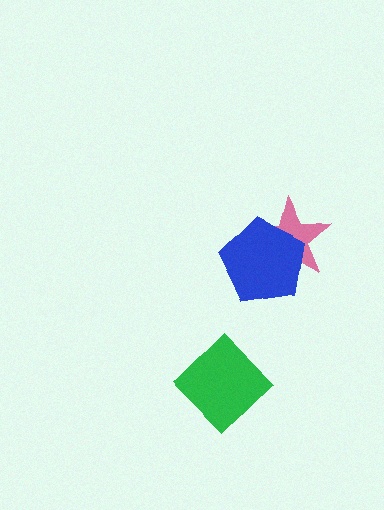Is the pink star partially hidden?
Yes, it is partially covered by another shape.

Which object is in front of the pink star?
The blue pentagon is in front of the pink star.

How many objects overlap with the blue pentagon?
1 object overlaps with the blue pentagon.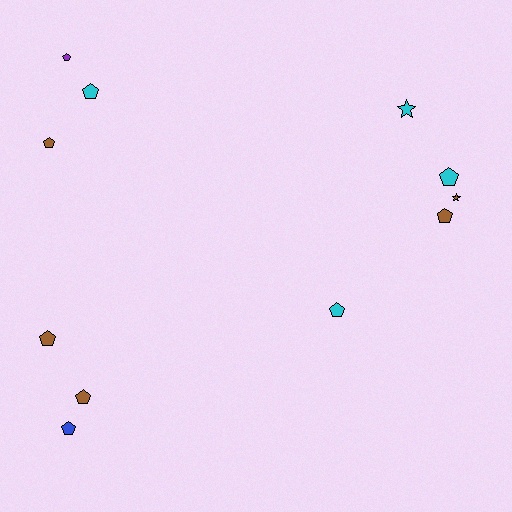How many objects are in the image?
There are 11 objects.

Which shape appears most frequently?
Pentagon, with 9 objects.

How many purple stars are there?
There are no purple stars.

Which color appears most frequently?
Brown, with 5 objects.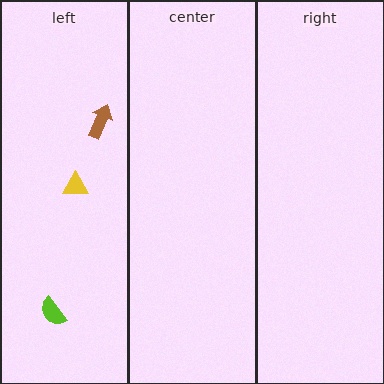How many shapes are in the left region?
3.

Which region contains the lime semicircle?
The left region.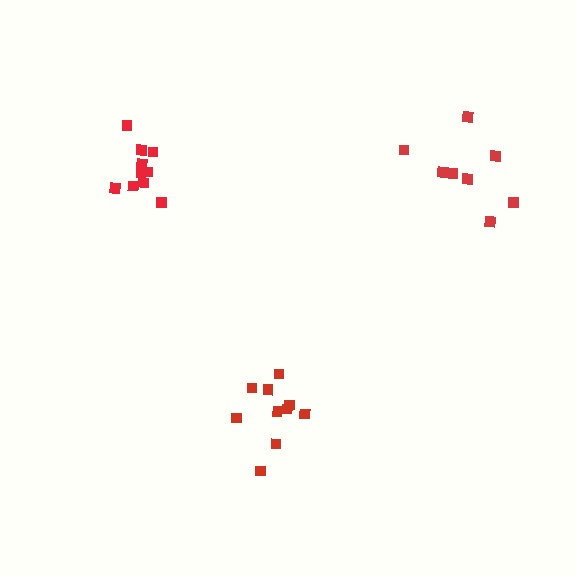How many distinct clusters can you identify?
There are 3 distinct clusters.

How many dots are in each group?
Group 1: 8 dots, Group 2: 10 dots, Group 3: 10 dots (28 total).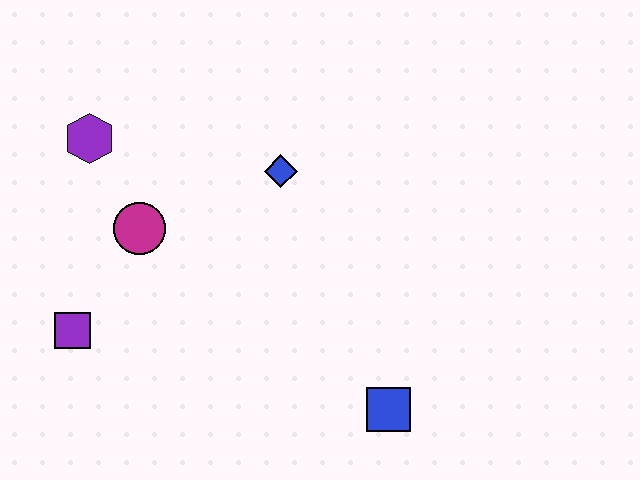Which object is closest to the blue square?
The blue diamond is closest to the blue square.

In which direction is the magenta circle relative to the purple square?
The magenta circle is above the purple square.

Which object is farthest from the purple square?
The blue square is farthest from the purple square.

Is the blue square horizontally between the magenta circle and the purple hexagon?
No